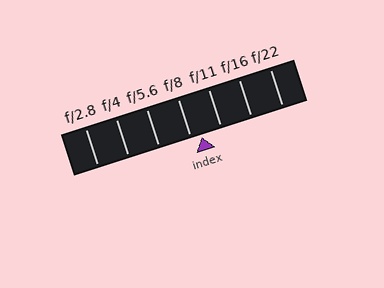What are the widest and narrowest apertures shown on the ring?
The widest aperture shown is f/2.8 and the narrowest is f/22.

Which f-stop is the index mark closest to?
The index mark is closest to f/8.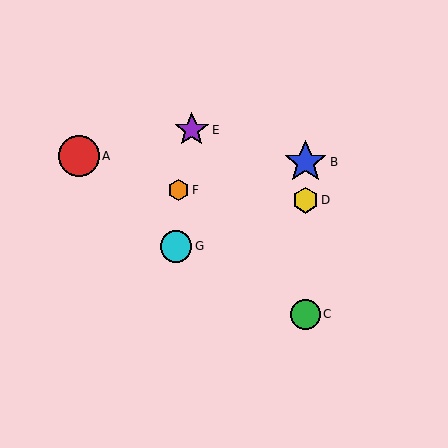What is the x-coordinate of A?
Object A is at x≈79.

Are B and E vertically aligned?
No, B is at x≈305 and E is at x≈192.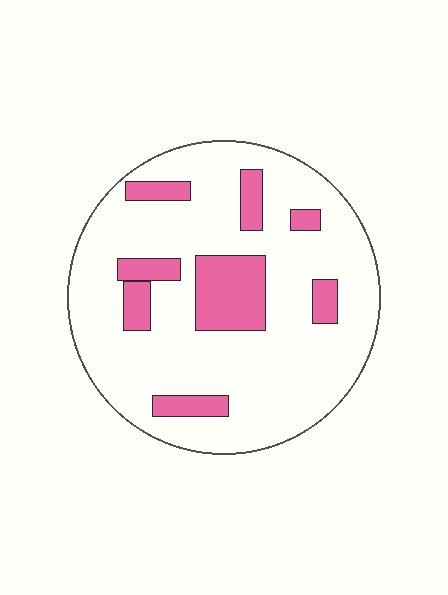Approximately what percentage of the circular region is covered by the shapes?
Approximately 20%.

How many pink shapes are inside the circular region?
8.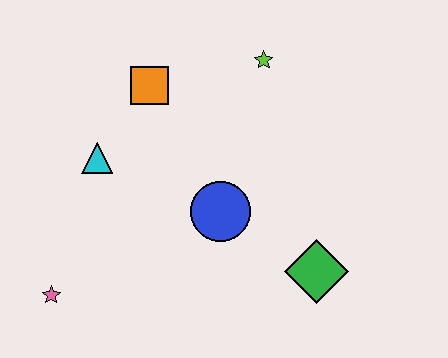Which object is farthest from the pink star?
The lime star is farthest from the pink star.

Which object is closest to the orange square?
The cyan triangle is closest to the orange square.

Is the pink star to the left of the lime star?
Yes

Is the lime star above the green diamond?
Yes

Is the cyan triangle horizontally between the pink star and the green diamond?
Yes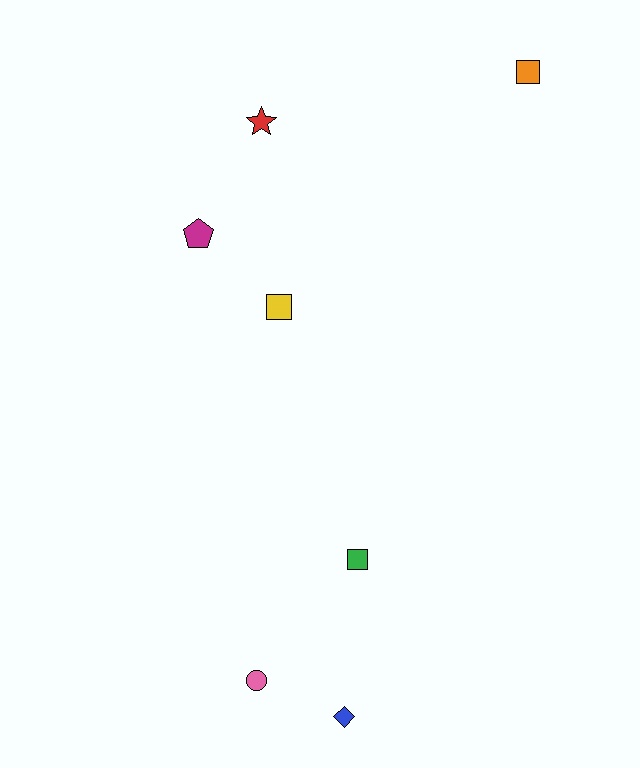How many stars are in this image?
There is 1 star.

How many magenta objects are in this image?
There is 1 magenta object.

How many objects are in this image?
There are 7 objects.